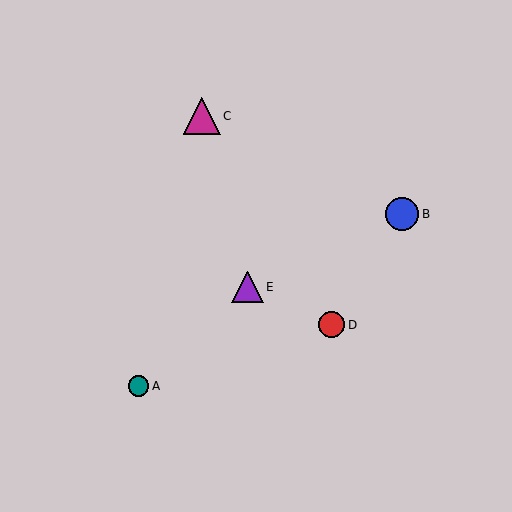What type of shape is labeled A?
Shape A is a teal circle.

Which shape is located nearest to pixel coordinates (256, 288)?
The purple triangle (labeled E) at (248, 287) is nearest to that location.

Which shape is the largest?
The magenta triangle (labeled C) is the largest.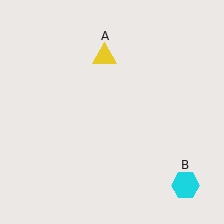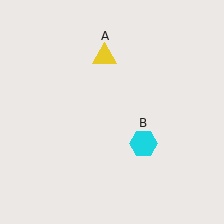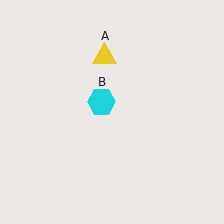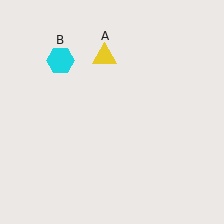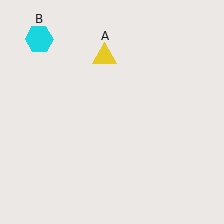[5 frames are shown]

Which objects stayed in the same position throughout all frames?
Yellow triangle (object A) remained stationary.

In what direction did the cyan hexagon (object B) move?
The cyan hexagon (object B) moved up and to the left.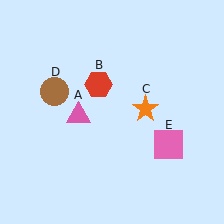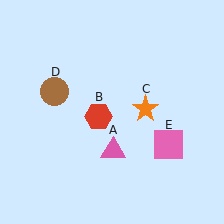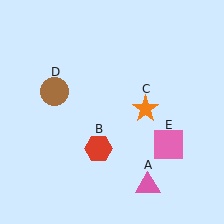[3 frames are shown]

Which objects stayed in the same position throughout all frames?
Orange star (object C) and brown circle (object D) and pink square (object E) remained stationary.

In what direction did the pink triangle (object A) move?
The pink triangle (object A) moved down and to the right.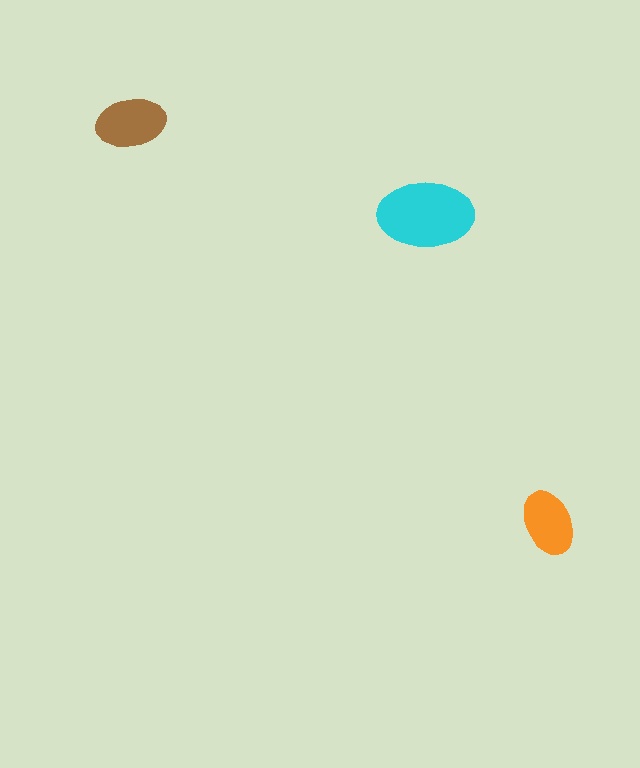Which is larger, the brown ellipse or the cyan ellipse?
The cyan one.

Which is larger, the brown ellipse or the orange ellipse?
The brown one.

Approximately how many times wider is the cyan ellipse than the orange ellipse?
About 1.5 times wider.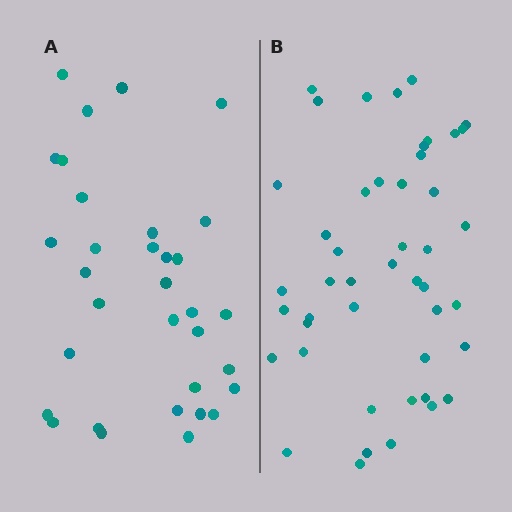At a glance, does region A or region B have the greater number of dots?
Region B (the right region) has more dots.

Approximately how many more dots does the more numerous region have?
Region B has approximately 15 more dots than region A.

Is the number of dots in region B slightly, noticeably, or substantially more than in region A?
Region B has noticeably more, but not dramatically so. The ratio is roughly 1.4 to 1.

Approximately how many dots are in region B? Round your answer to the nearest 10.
About 50 dots. (The exact count is 46, which rounds to 50.)